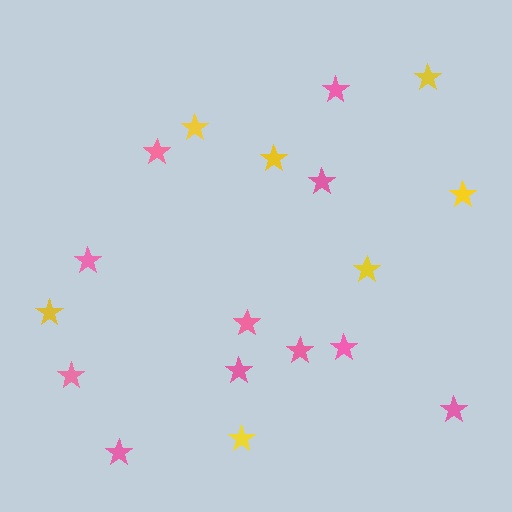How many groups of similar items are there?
There are 2 groups: one group of yellow stars (7) and one group of pink stars (11).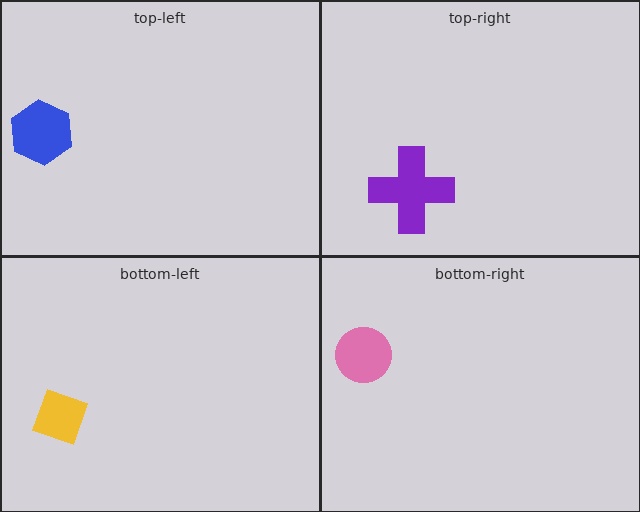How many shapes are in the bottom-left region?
1.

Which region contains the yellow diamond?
The bottom-left region.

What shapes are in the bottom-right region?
The pink circle.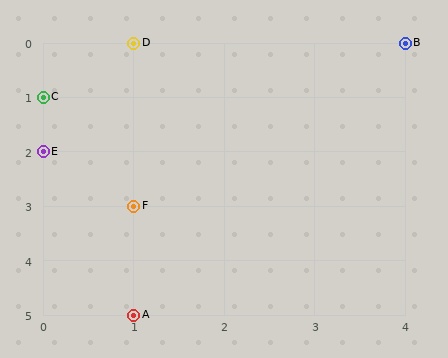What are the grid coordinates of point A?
Point A is at grid coordinates (1, 5).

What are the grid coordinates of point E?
Point E is at grid coordinates (0, 2).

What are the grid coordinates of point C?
Point C is at grid coordinates (0, 1).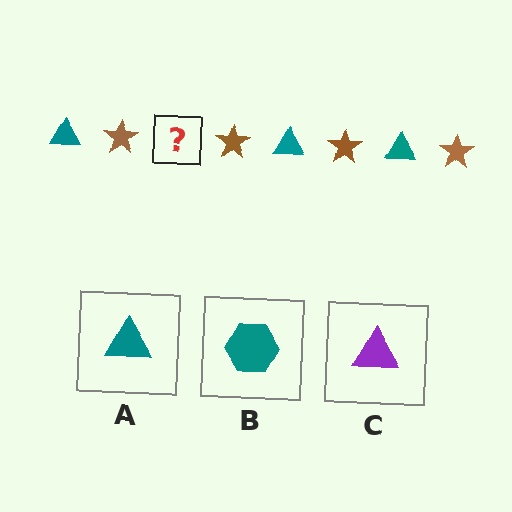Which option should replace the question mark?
Option A.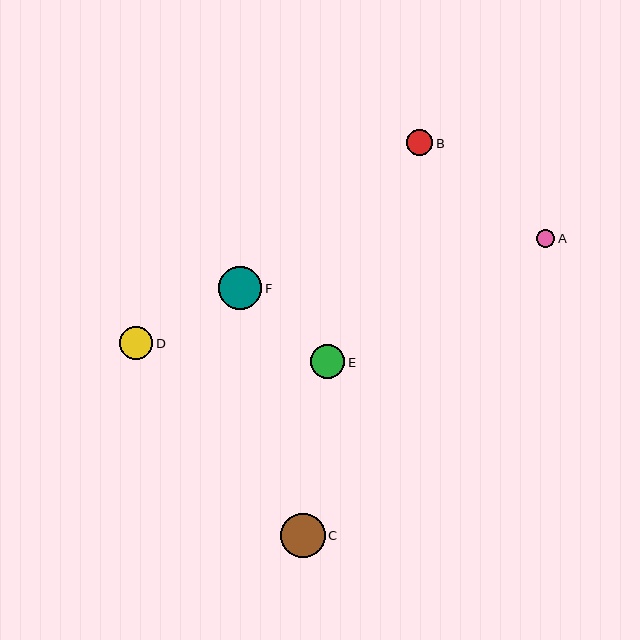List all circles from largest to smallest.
From largest to smallest: C, F, E, D, B, A.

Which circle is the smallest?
Circle A is the smallest with a size of approximately 18 pixels.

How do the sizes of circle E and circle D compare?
Circle E and circle D are approximately the same size.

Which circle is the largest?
Circle C is the largest with a size of approximately 45 pixels.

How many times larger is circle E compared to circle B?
Circle E is approximately 1.3 times the size of circle B.